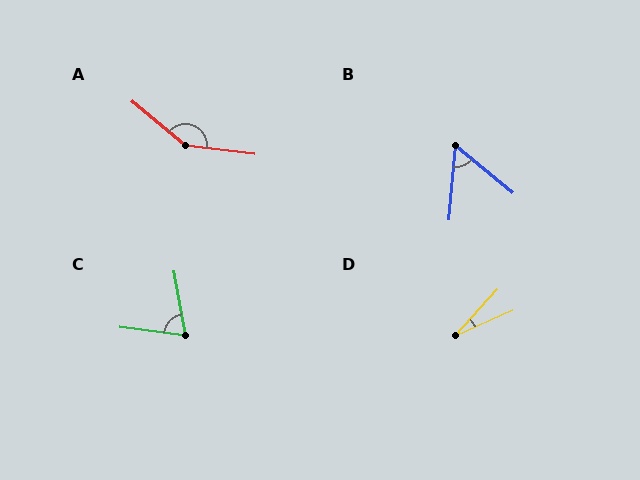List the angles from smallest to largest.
D (23°), B (55°), C (73°), A (147°).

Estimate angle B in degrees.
Approximately 55 degrees.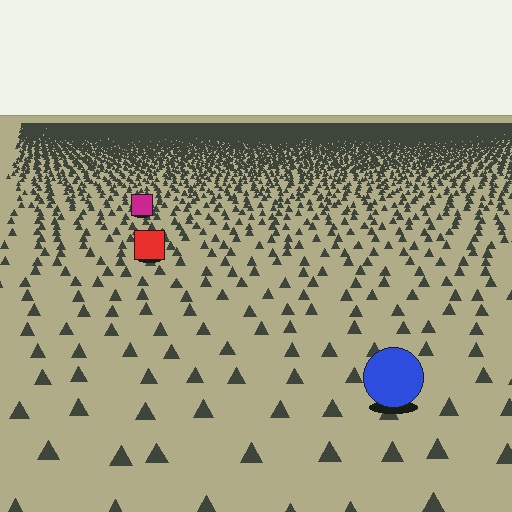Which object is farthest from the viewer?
The magenta square is farthest from the viewer. It appears smaller and the ground texture around it is denser.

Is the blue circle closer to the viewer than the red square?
Yes. The blue circle is closer — you can tell from the texture gradient: the ground texture is coarser near it.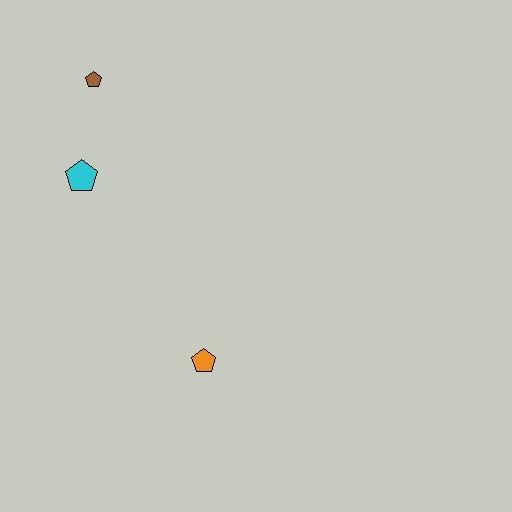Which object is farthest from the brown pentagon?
The orange pentagon is farthest from the brown pentagon.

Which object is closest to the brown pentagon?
The cyan pentagon is closest to the brown pentagon.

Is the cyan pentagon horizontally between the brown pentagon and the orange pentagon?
No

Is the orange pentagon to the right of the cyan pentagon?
Yes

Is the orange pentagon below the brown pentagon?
Yes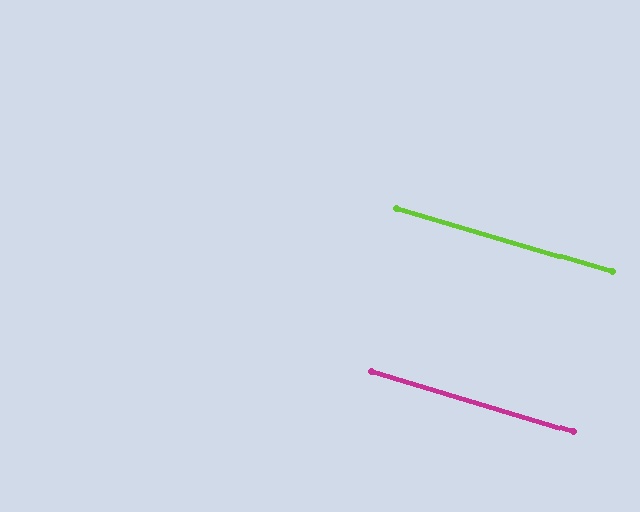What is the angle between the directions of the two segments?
Approximately 0 degrees.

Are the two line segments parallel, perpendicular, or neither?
Parallel — their directions differ by only 0.3°.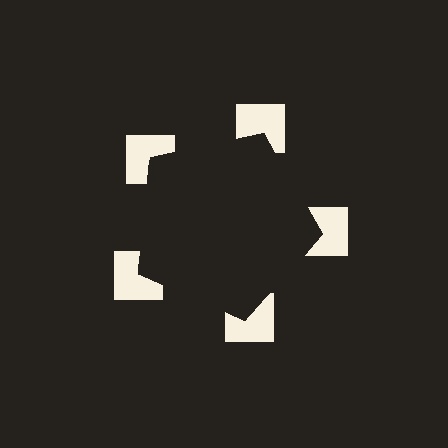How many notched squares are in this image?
There are 5 — one at each vertex of the illusory pentagon.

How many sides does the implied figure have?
5 sides.